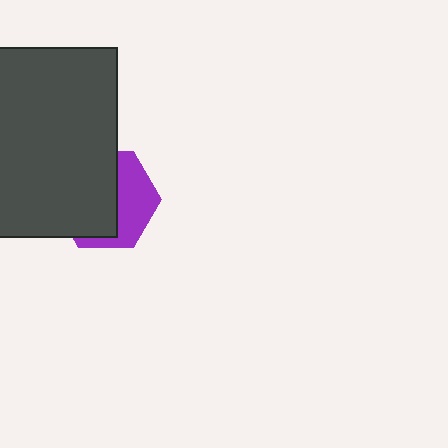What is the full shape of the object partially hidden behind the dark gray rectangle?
The partially hidden object is a purple hexagon.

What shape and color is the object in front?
The object in front is a dark gray rectangle.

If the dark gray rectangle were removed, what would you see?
You would see the complete purple hexagon.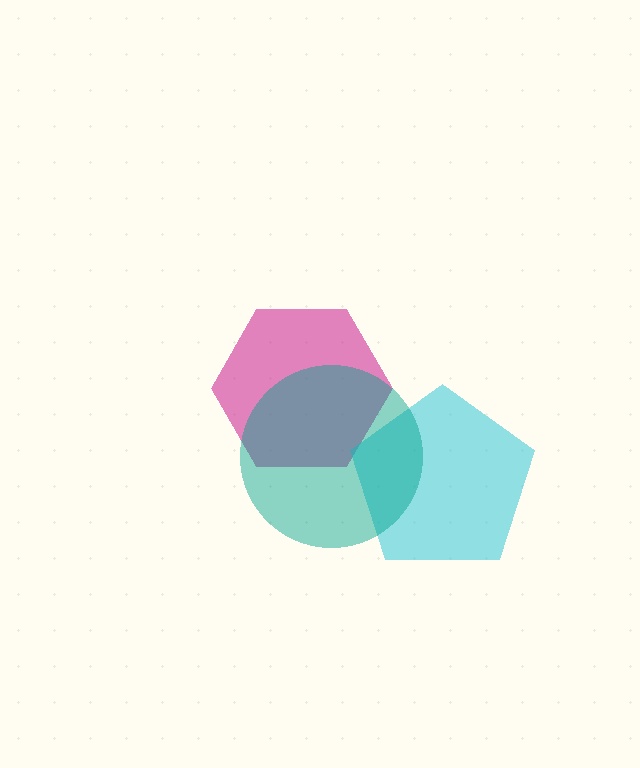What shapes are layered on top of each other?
The layered shapes are: a magenta hexagon, a cyan pentagon, a teal circle.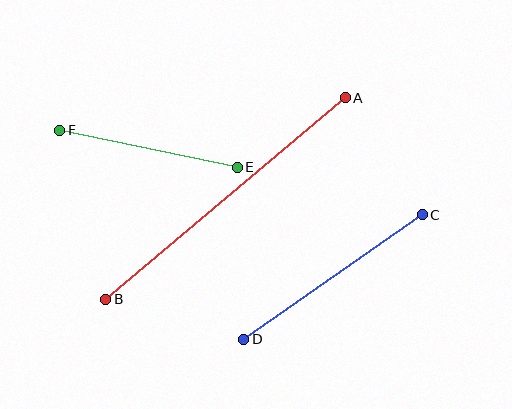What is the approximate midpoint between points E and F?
The midpoint is at approximately (148, 149) pixels.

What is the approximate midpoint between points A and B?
The midpoint is at approximately (226, 199) pixels.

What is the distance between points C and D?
The distance is approximately 217 pixels.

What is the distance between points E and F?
The distance is approximately 181 pixels.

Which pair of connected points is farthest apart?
Points A and B are farthest apart.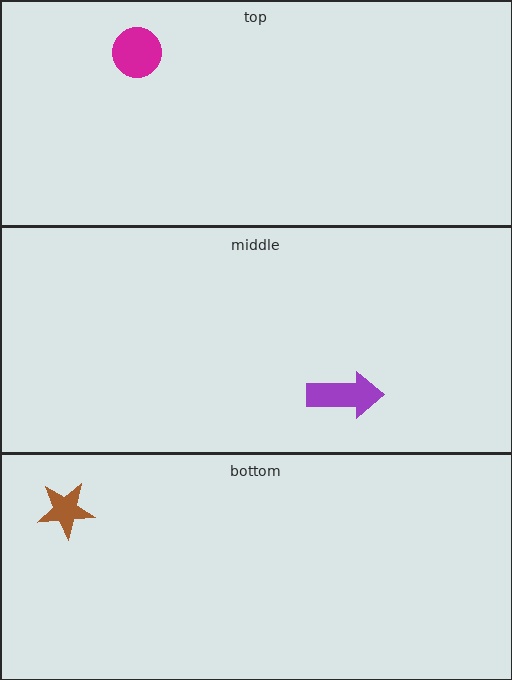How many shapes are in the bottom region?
1.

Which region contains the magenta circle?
The top region.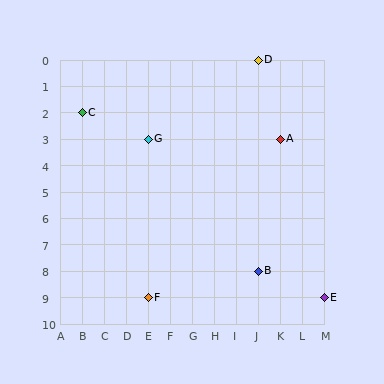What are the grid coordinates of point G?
Point G is at grid coordinates (E, 3).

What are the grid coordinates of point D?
Point D is at grid coordinates (J, 0).